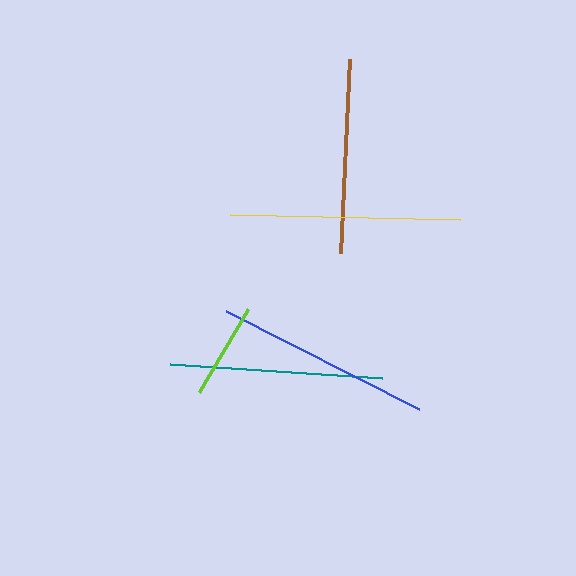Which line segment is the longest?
The yellow line is the longest at approximately 230 pixels.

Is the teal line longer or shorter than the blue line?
The blue line is longer than the teal line.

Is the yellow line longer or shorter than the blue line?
The yellow line is longer than the blue line.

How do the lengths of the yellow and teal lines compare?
The yellow and teal lines are approximately the same length.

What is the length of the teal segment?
The teal segment is approximately 213 pixels long.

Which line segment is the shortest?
The lime line is the shortest at approximately 96 pixels.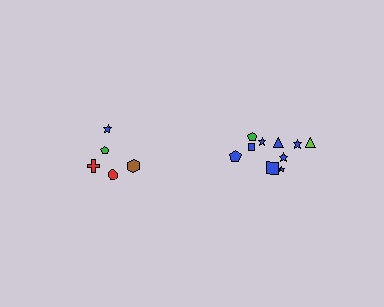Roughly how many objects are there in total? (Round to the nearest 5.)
Roughly 15 objects in total.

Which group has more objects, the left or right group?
The right group.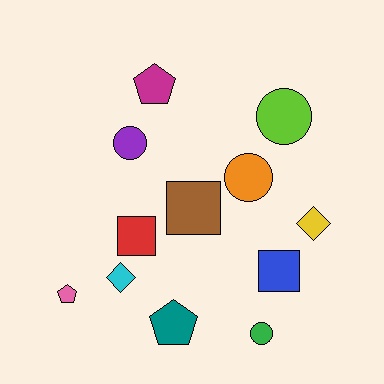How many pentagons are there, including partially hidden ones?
There are 3 pentagons.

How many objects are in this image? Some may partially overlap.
There are 12 objects.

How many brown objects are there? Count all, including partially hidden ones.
There is 1 brown object.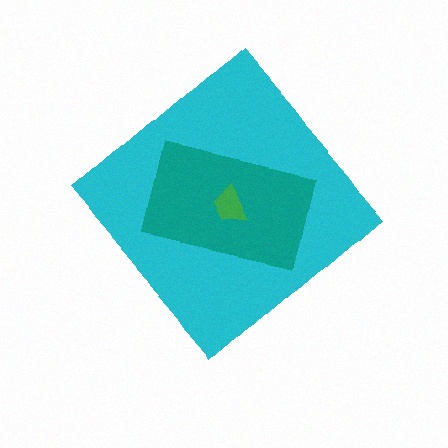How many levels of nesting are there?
3.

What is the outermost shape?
The cyan diamond.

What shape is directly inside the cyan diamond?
The teal rectangle.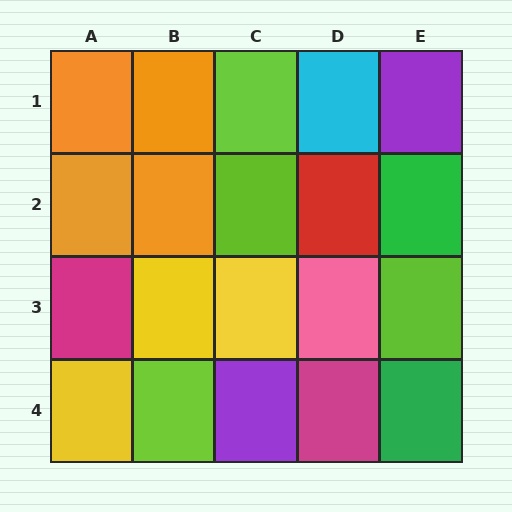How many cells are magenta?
2 cells are magenta.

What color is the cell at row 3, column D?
Pink.